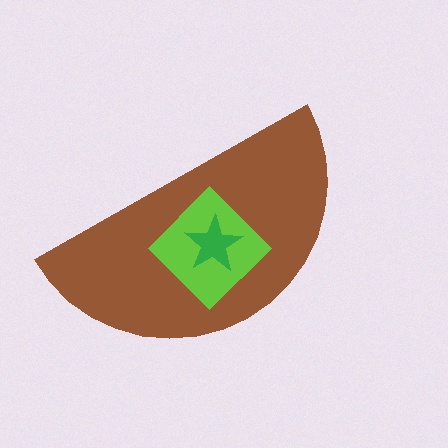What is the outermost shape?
The brown semicircle.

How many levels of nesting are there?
3.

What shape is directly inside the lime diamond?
The green star.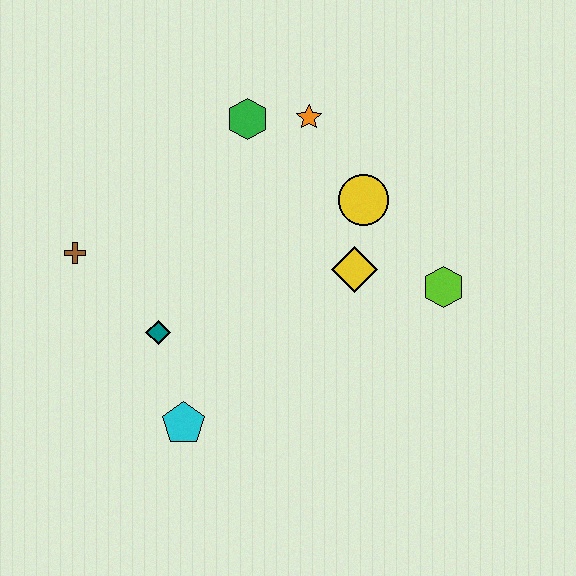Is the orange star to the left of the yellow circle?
Yes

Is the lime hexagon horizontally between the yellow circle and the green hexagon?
No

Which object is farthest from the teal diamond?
The lime hexagon is farthest from the teal diamond.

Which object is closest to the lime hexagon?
The yellow diamond is closest to the lime hexagon.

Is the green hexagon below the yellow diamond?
No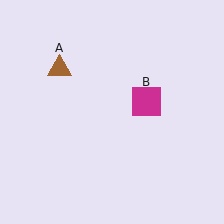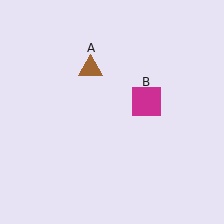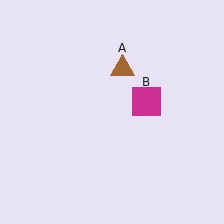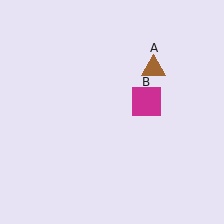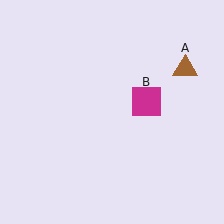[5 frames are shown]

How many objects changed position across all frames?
1 object changed position: brown triangle (object A).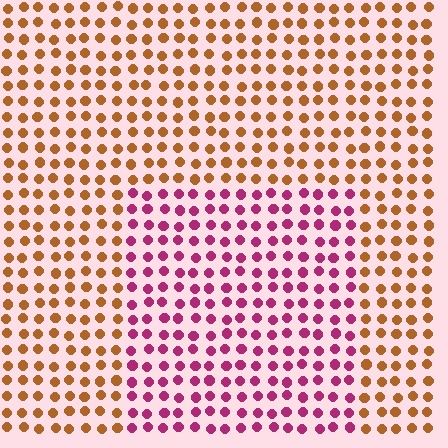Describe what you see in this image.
The image is filled with small brown elements in a uniform arrangement. A rectangle-shaped region is visible where the elements are tinted to a slightly different hue, forming a subtle color boundary.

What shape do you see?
I see a rectangle.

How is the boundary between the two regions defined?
The boundary is defined purely by a slight shift in hue (about 62 degrees). Spacing, size, and orientation are identical on both sides.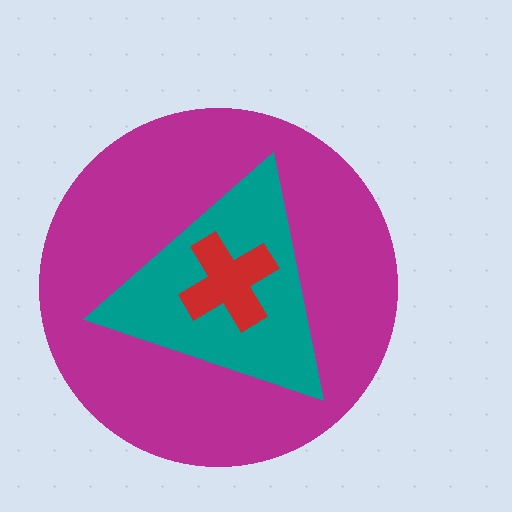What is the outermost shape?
The magenta circle.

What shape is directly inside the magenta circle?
The teal triangle.